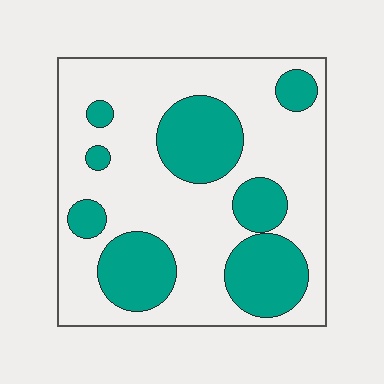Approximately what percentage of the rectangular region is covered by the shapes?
Approximately 30%.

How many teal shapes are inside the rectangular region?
8.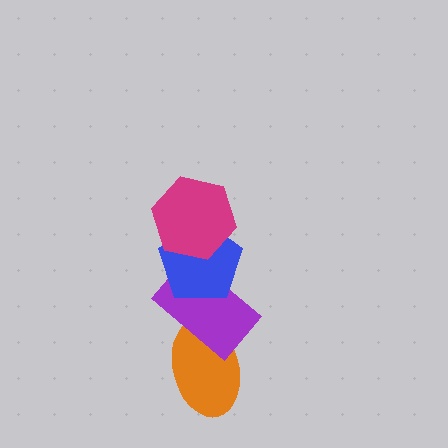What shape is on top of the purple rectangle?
The blue pentagon is on top of the purple rectangle.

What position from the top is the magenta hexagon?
The magenta hexagon is 1st from the top.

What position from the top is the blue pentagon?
The blue pentagon is 2nd from the top.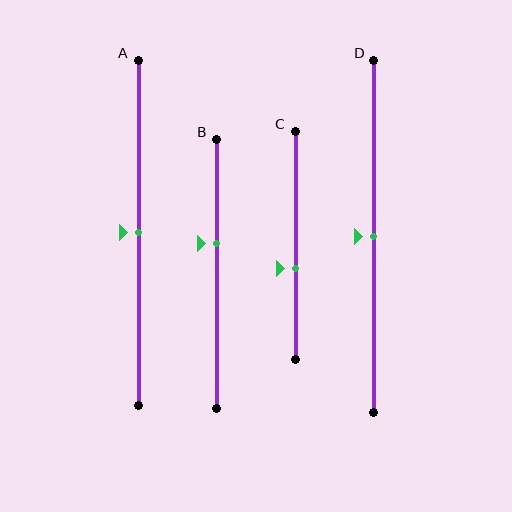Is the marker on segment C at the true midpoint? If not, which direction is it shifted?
No, the marker on segment C is shifted downward by about 10% of the segment length.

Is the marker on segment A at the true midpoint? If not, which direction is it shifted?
Yes, the marker on segment A is at the true midpoint.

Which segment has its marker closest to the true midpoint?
Segment A has its marker closest to the true midpoint.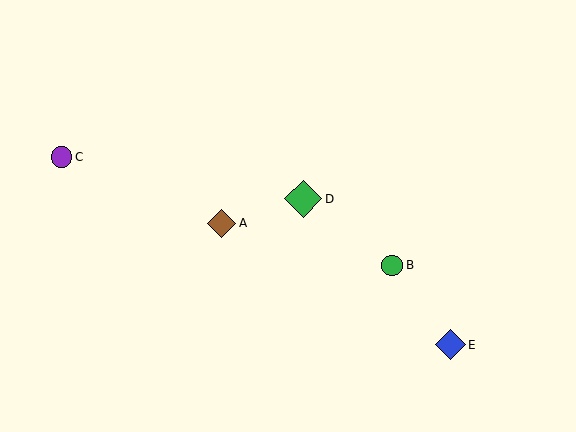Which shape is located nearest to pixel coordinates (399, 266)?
The green circle (labeled B) at (392, 265) is nearest to that location.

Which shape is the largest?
The green diamond (labeled D) is the largest.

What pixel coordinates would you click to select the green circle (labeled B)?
Click at (392, 265) to select the green circle B.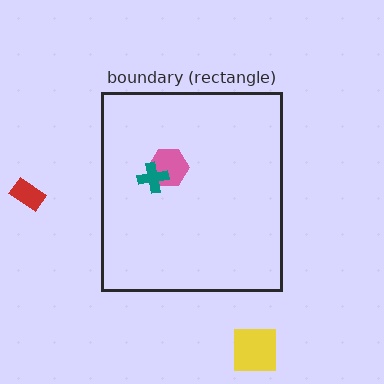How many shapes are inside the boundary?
2 inside, 2 outside.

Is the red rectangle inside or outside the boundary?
Outside.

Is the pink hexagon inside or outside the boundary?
Inside.